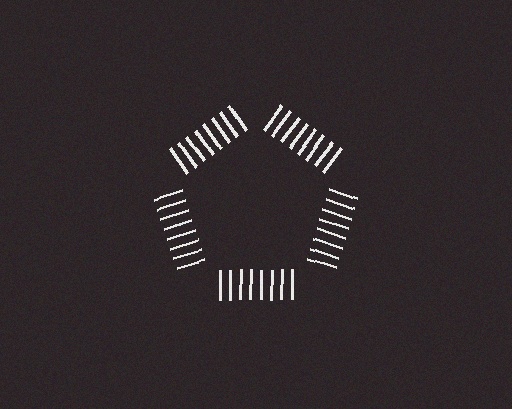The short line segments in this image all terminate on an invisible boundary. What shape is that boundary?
An illusory pentagon — the line segments terminate on its edges but no continuous stroke is drawn.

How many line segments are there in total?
40 — 8 along each of the 5 edges.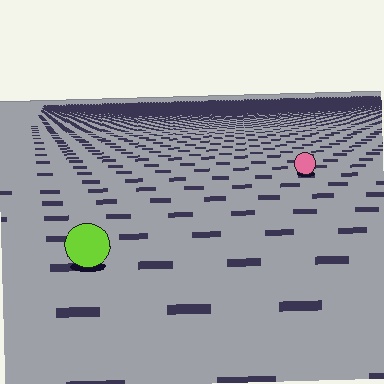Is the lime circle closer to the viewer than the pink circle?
Yes. The lime circle is closer — you can tell from the texture gradient: the ground texture is coarser near it.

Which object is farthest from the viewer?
The pink circle is farthest from the viewer. It appears smaller and the ground texture around it is denser.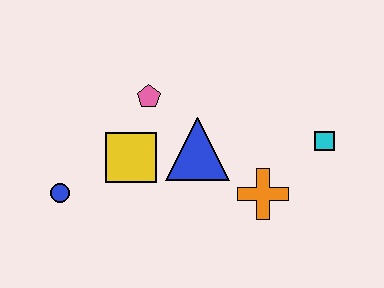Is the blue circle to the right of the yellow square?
No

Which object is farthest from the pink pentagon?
The cyan square is farthest from the pink pentagon.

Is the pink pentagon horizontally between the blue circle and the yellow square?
No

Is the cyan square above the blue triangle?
Yes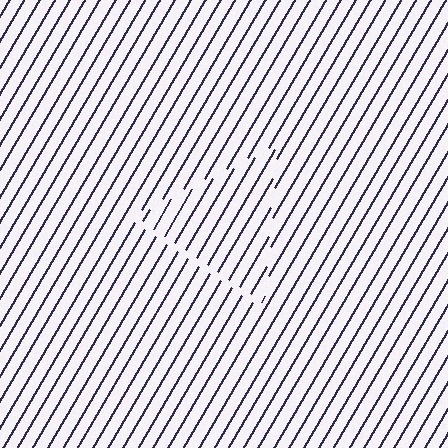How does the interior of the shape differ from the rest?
The interior of the shape contains the same grating, shifted by half a period — the contour is defined by the phase discontinuity where line-ends from the inner and outer gratings abut.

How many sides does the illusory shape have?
3 sides — the line-ends trace a triangle.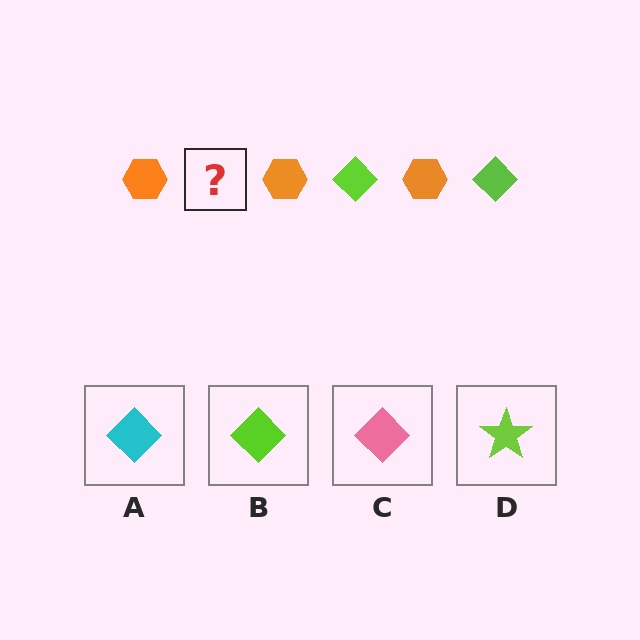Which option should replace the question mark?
Option B.